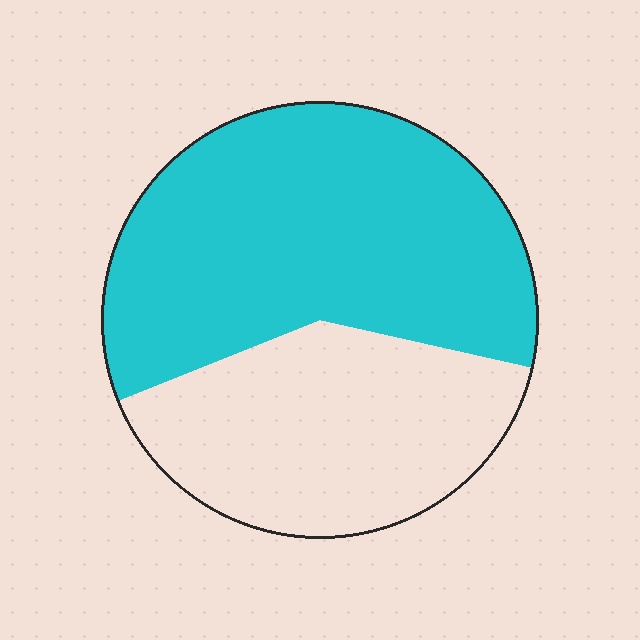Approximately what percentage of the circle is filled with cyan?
Approximately 60%.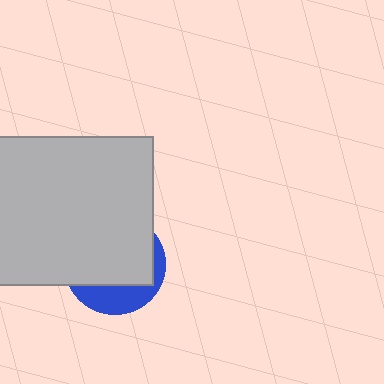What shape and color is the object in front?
The object in front is a light gray rectangle.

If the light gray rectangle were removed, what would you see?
You would see the complete blue circle.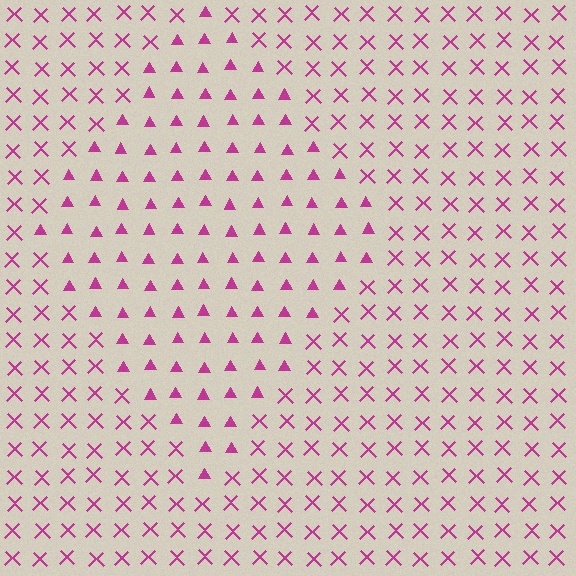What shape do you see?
I see a diamond.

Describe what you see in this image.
The image is filled with small magenta elements arranged in a uniform grid. A diamond-shaped region contains triangles, while the surrounding area contains X marks. The boundary is defined purely by the change in element shape.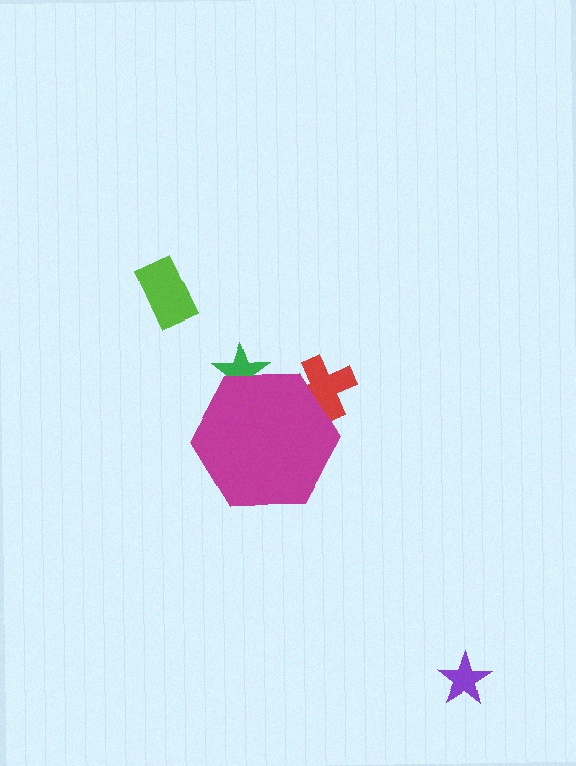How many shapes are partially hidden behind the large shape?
2 shapes are partially hidden.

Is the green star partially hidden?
Yes, the green star is partially hidden behind the magenta hexagon.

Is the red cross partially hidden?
Yes, the red cross is partially hidden behind the magenta hexagon.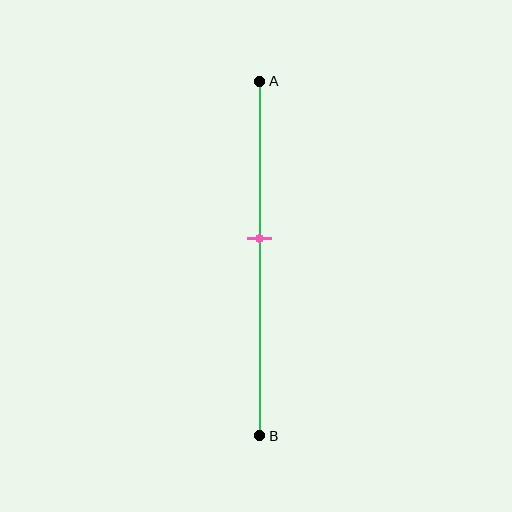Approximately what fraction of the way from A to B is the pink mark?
The pink mark is approximately 45% of the way from A to B.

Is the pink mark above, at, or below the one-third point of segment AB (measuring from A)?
The pink mark is below the one-third point of segment AB.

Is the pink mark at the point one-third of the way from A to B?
No, the mark is at about 45% from A, not at the 33% one-third point.